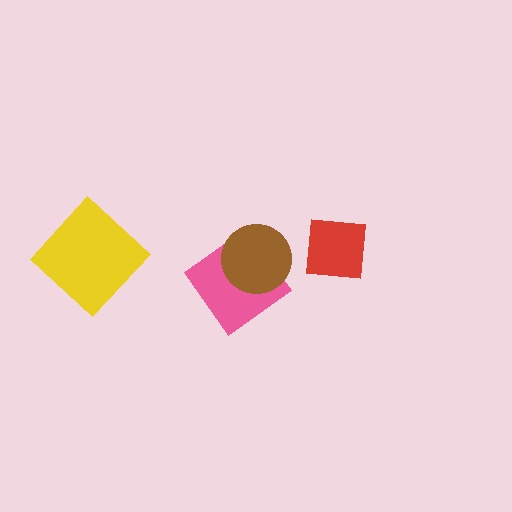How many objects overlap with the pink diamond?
1 object overlaps with the pink diamond.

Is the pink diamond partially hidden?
Yes, it is partially covered by another shape.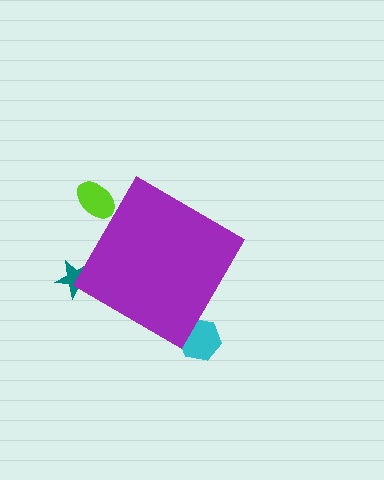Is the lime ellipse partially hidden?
Yes, the lime ellipse is partially hidden behind the purple diamond.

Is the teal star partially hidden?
Yes, the teal star is partially hidden behind the purple diamond.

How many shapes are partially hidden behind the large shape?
3 shapes are partially hidden.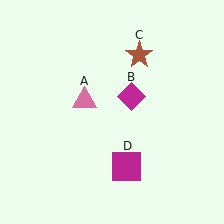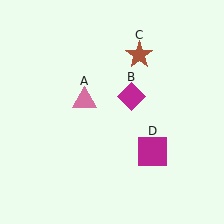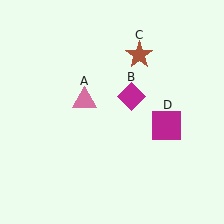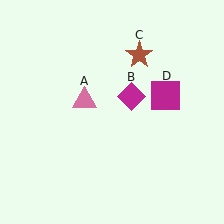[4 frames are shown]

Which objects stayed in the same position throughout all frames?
Pink triangle (object A) and magenta diamond (object B) and brown star (object C) remained stationary.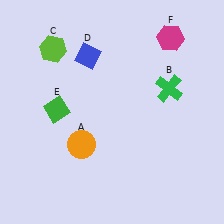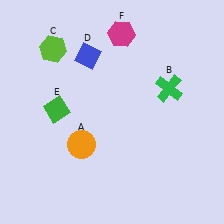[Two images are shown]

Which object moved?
The magenta hexagon (F) moved left.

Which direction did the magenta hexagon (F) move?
The magenta hexagon (F) moved left.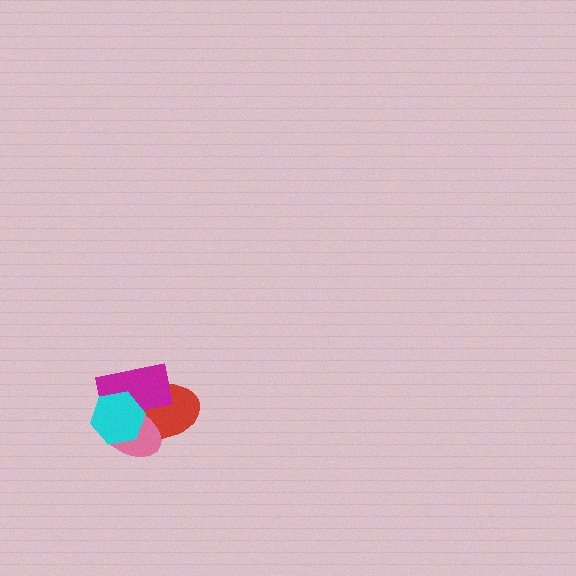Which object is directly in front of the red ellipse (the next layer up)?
The magenta rectangle is directly in front of the red ellipse.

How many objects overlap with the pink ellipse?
3 objects overlap with the pink ellipse.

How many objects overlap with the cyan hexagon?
3 objects overlap with the cyan hexagon.